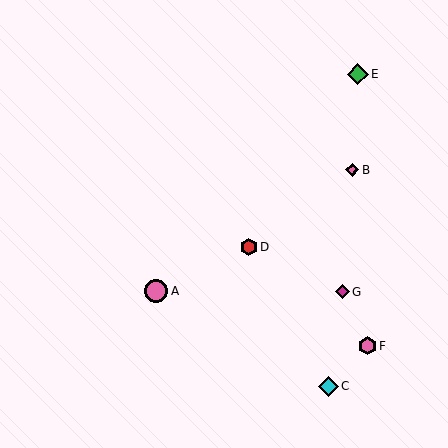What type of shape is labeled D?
Shape D is a red hexagon.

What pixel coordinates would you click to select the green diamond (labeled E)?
Click at (358, 74) to select the green diamond E.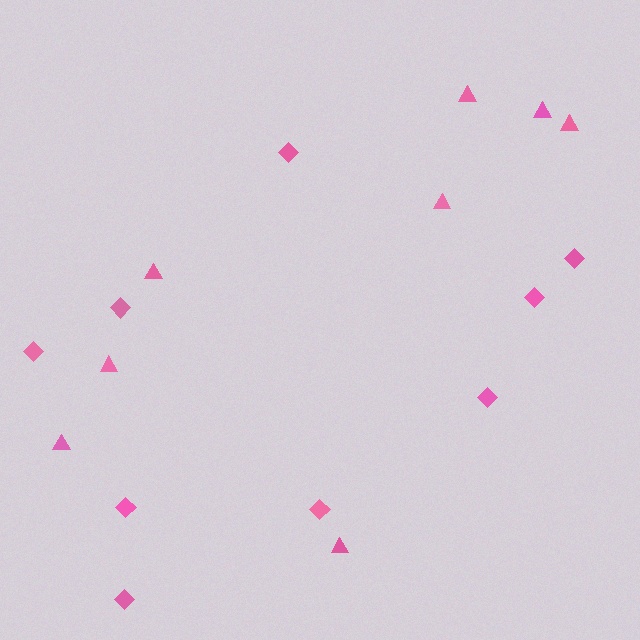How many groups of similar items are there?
There are 2 groups: one group of triangles (8) and one group of diamonds (9).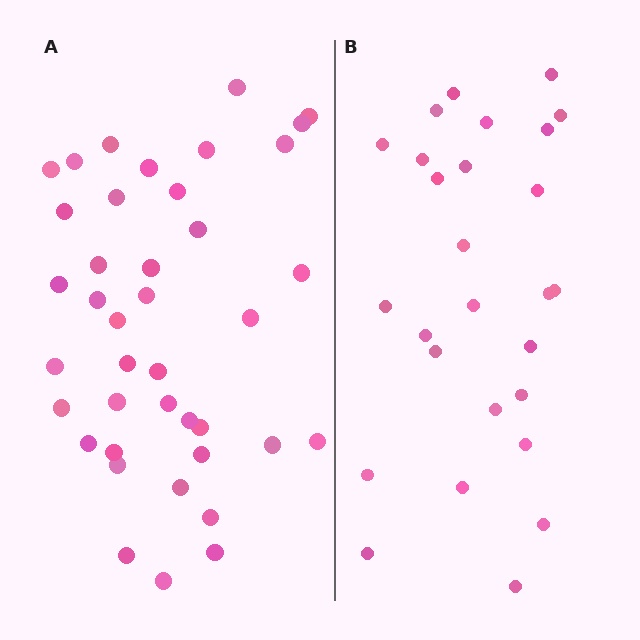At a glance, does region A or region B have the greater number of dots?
Region A (the left region) has more dots.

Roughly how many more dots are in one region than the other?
Region A has approximately 15 more dots than region B.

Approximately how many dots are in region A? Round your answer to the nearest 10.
About 40 dots.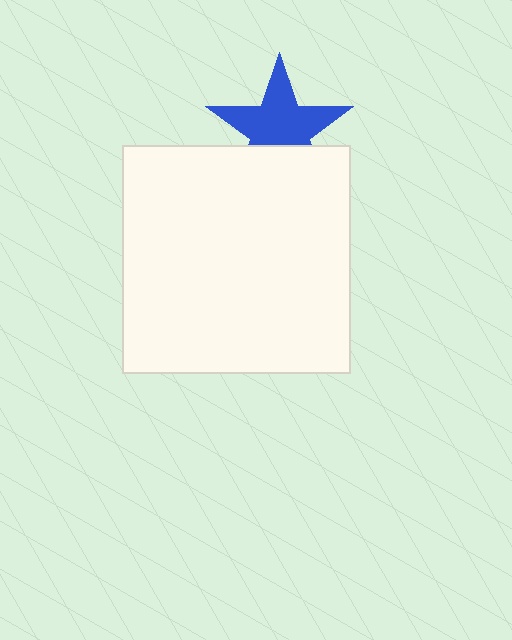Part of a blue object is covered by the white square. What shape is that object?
It is a star.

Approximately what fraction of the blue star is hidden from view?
Roughly 32% of the blue star is hidden behind the white square.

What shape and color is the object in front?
The object in front is a white square.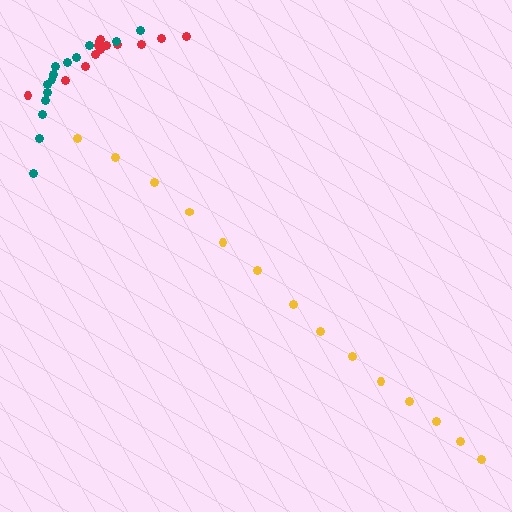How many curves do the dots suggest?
There are 3 distinct paths.